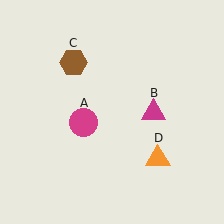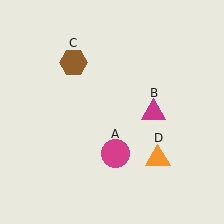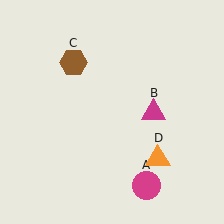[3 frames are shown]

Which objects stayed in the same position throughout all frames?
Magenta triangle (object B) and brown hexagon (object C) and orange triangle (object D) remained stationary.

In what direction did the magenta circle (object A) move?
The magenta circle (object A) moved down and to the right.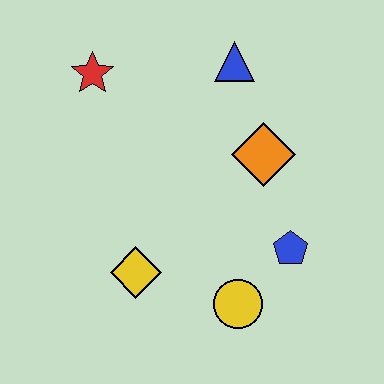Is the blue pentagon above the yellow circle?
Yes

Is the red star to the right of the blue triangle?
No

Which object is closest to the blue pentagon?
The yellow circle is closest to the blue pentagon.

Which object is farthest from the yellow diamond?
The blue triangle is farthest from the yellow diamond.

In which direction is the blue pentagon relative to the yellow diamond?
The blue pentagon is to the right of the yellow diamond.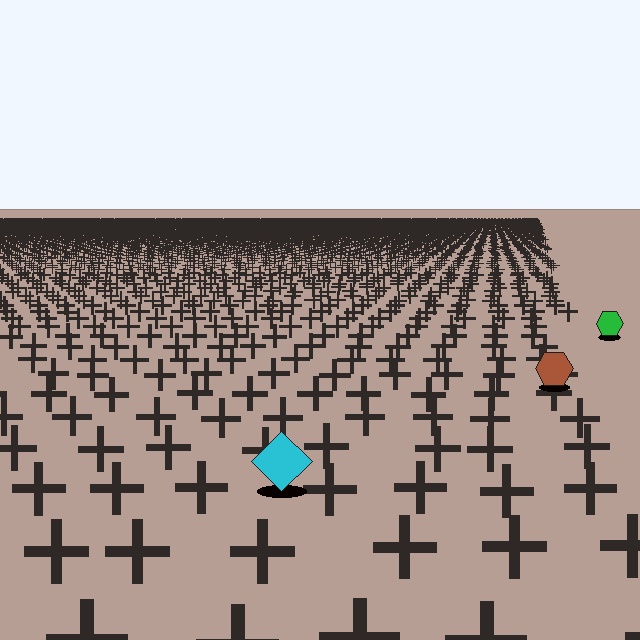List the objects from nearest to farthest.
From nearest to farthest: the cyan diamond, the brown hexagon, the green hexagon.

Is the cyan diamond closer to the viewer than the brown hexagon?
Yes. The cyan diamond is closer — you can tell from the texture gradient: the ground texture is coarser near it.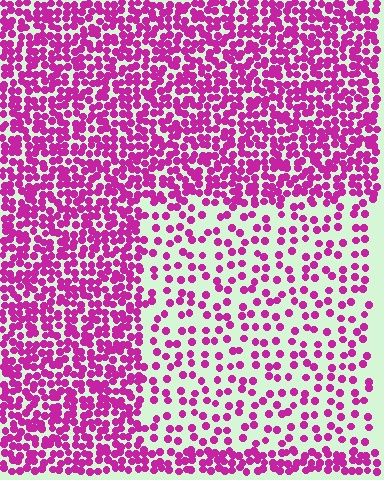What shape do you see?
I see a rectangle.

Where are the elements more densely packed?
The elements are more densely packed outside the rectangle boundary.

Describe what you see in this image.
The image contains small magenta elements arranged at two different densities. A rectangle-shaped region is visible where the elements are less densely packed than the surrounding area.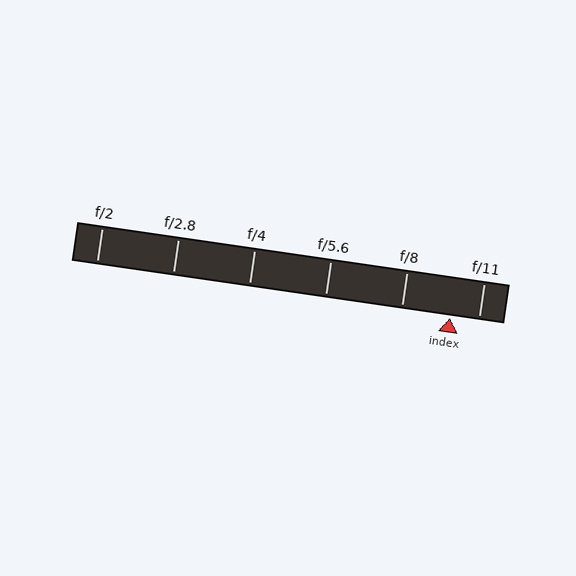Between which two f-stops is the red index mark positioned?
The index mark is between f/8 and f/11.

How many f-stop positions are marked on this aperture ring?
There are 6 f-stop positions marked.